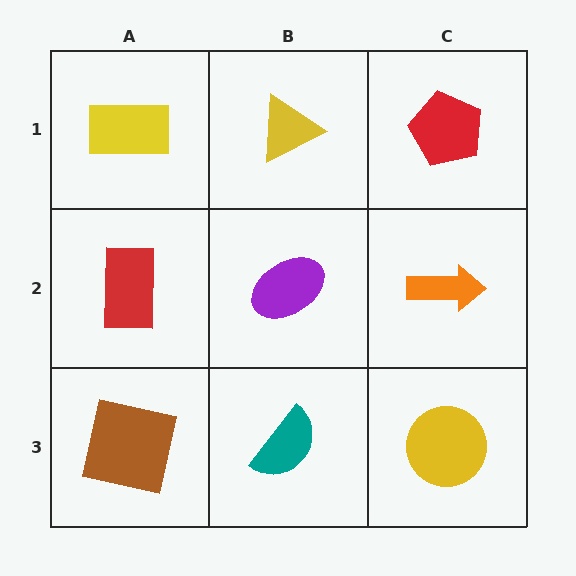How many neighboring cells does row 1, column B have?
3.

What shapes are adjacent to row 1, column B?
A purple ellipse (row 2, column B), a yellow rectangle (row 1, column A), a red pentagon (row 1, column C).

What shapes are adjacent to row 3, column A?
A red rectangle (row 2, column A), a teal semicircle (row 3, column B).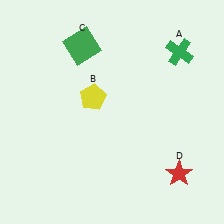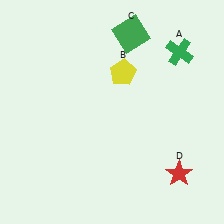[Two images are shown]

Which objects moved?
The objects that moved are: the yellow pentagon (B), the green square (C).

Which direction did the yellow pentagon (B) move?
The yellow pentagon (B) moved right.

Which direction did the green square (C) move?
The green square (C) moved right.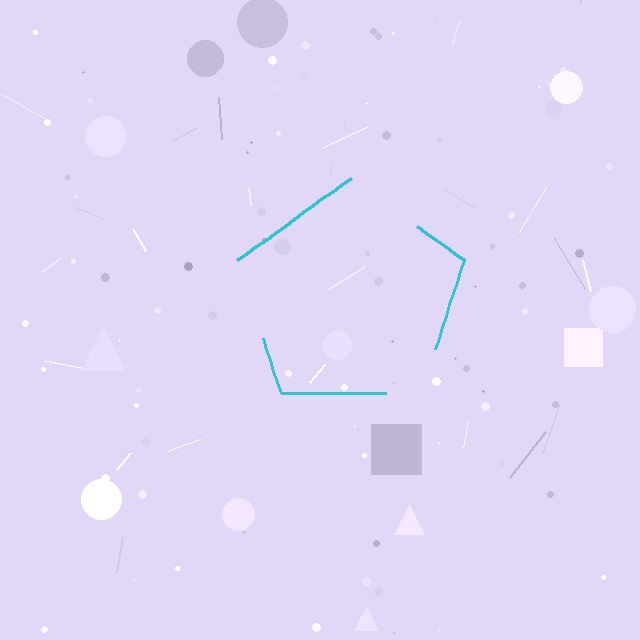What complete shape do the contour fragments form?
The contour fragments form a pentagon.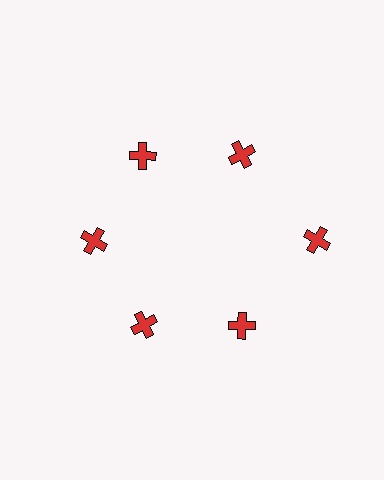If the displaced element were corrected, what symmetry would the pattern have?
It would have 6-fold rotational symmetry — the pattern would map onto itself every 60 degrees.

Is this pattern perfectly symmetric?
No. The 6 red crosses are arranged in a ring, but one element near the 3 o'clock position is pushed outward from the center, breaking the 6-fold rotational symmetry.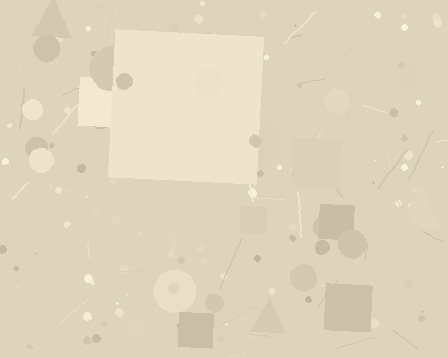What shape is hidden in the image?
A square is hidden in the image.